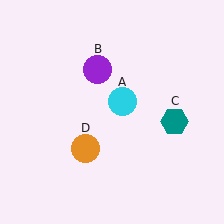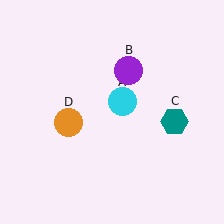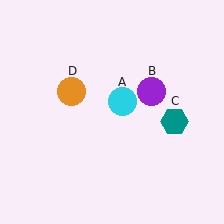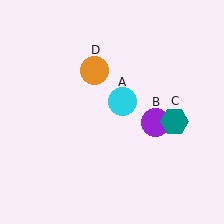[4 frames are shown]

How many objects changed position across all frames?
2 objects changed position: purple circle (object B), orange circle (object D).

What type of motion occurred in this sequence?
The purple circle (object B), orange circle (object D) rotated clockwise around the center of the scene.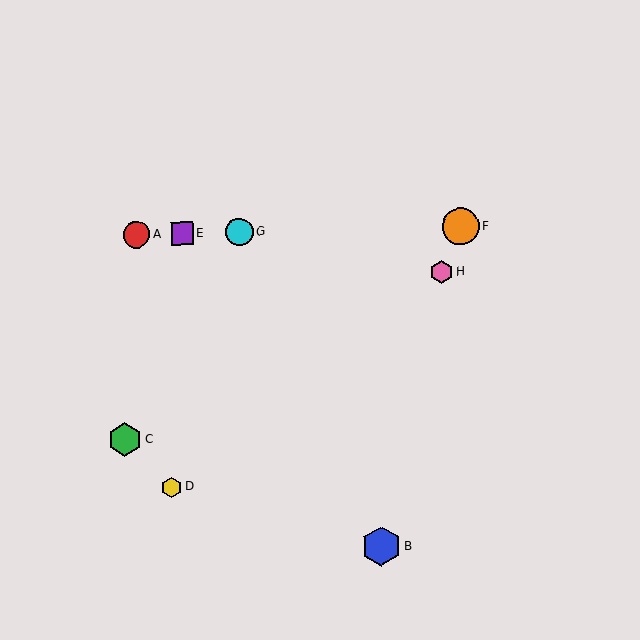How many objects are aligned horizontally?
4 objects (A, E, F, G) are aligned horizontally.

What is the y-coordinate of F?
Object F is at y≈226.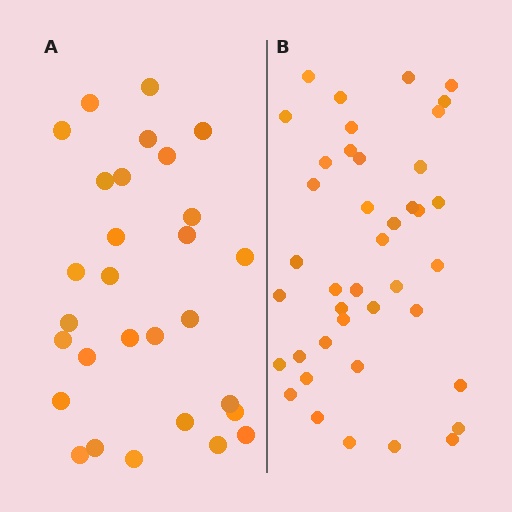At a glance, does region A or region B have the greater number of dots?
Region B (the right region) has more dots.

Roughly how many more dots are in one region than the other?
Region B has roughly 12 or so more dots than region A.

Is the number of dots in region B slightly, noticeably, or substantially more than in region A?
Region B has noticeably more, but not dramatically so. The ratio is roughly 1.4 to 1.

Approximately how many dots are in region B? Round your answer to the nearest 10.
About 40 dots. (The exact count is 41, which rounds to 40.)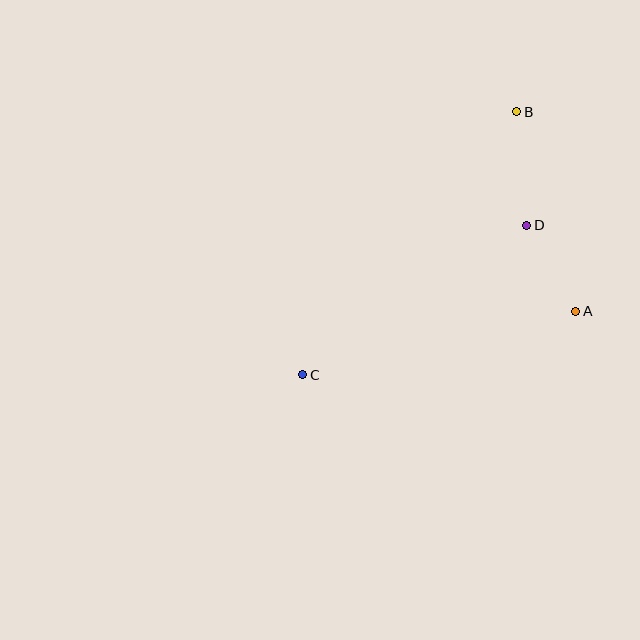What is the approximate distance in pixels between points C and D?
The distance between C and D is approximately 269 pixels.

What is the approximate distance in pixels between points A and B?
The distance between A and B is approximately 208 pixels.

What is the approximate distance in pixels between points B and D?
The distance between B and D is approximately 114 pixels.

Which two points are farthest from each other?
Points B and C are farthest from each other.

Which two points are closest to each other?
Points A and D are closest to each other.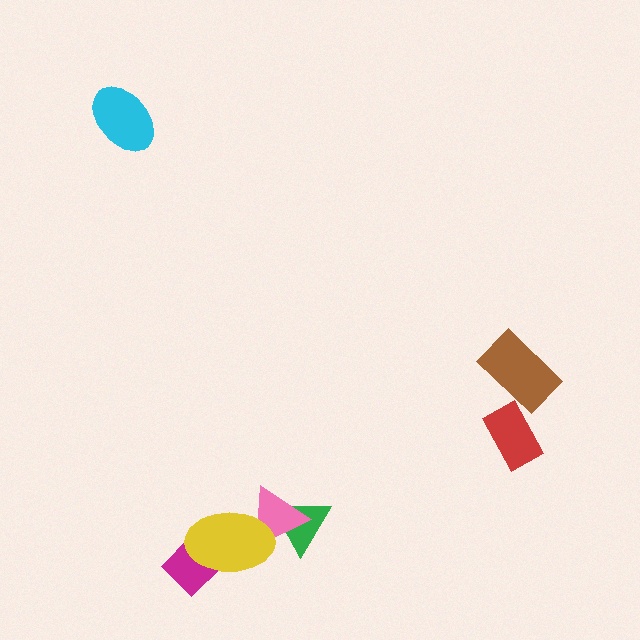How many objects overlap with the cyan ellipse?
0 objects overlap with the cyan ellipse.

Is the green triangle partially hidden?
Yes, it is partially covered by another shape.